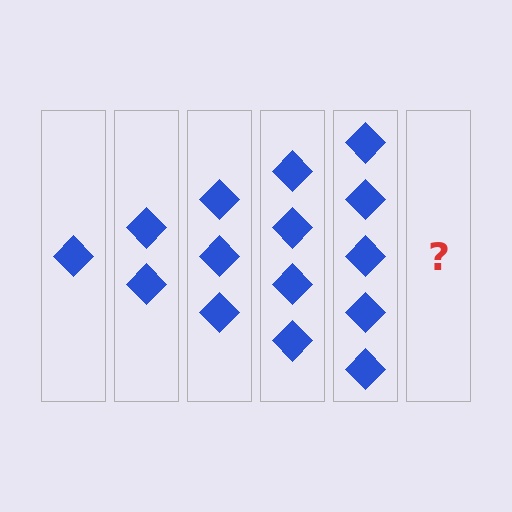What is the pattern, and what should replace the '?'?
The pattern is that each step adds one more diamond. The '?' should be 6 diamonds.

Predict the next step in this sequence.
The next step is 6 diamonds.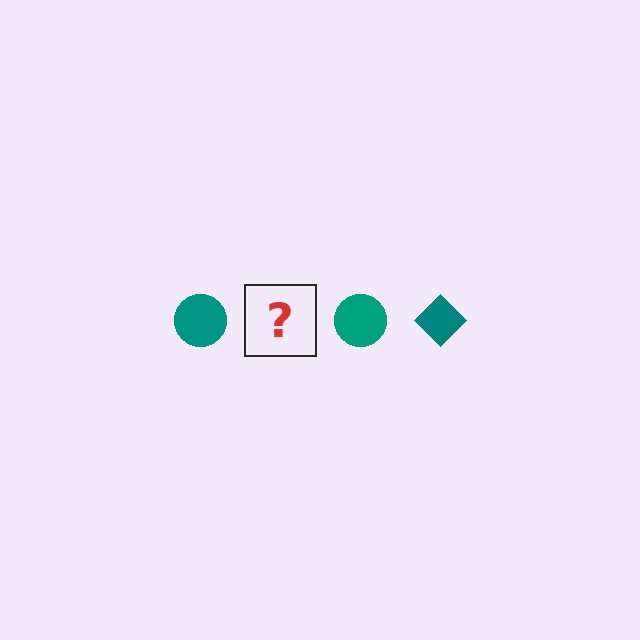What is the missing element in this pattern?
The missing element is a teal diamond.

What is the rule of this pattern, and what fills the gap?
The rule is that the pattern cycles through circle, diamond shapes in teal. The gap should be filled with a teal diamond.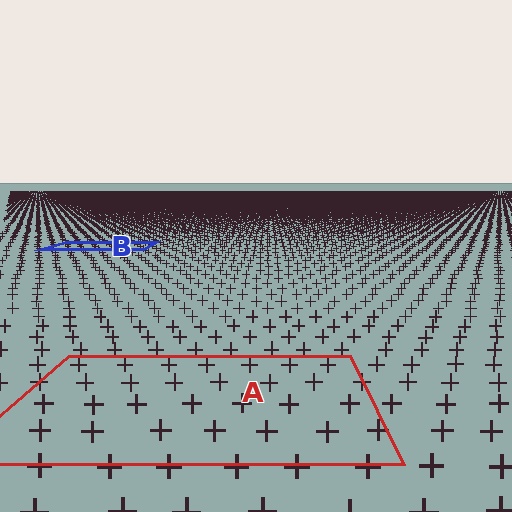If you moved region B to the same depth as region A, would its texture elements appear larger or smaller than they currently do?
They would appear larger. At a closer depth, the same texture elements are projected at a bigger on-screen size.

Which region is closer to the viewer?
Region A is closer. The texture elements there are larger and more spread out.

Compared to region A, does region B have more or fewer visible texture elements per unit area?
Region B has more texture elements per unit area — they are packed more densely because it is farther away.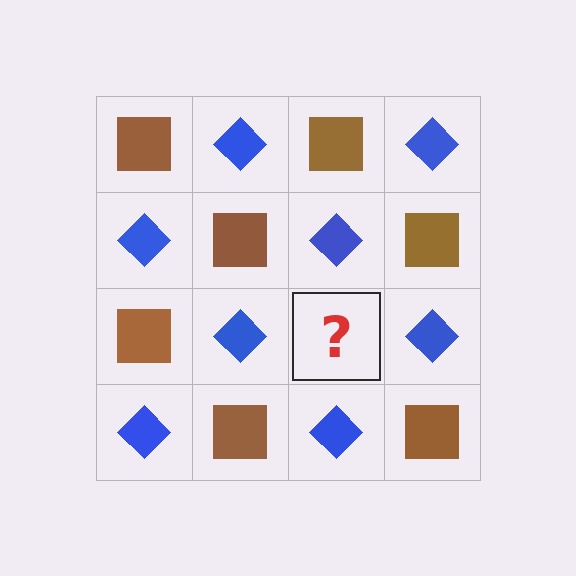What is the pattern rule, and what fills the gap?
The rule is that it alternates brown square and blue diamond in a checkerboard pattern. The gap should be filled with a brown square.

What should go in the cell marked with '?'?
The missing cell should contain a brown square.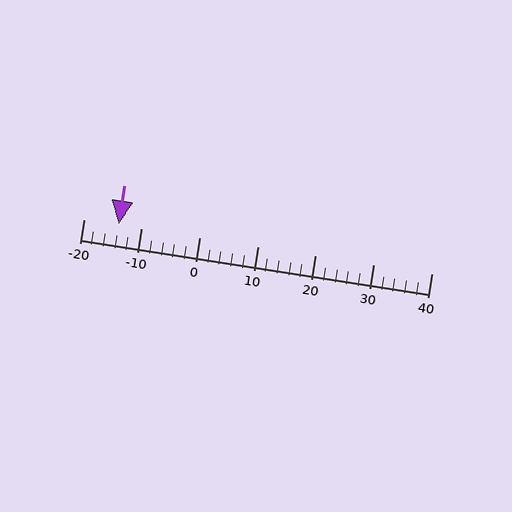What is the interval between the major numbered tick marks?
The major tick marks are spaced 10 units apart.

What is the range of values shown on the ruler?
The ruler shows values from -20 to 40.